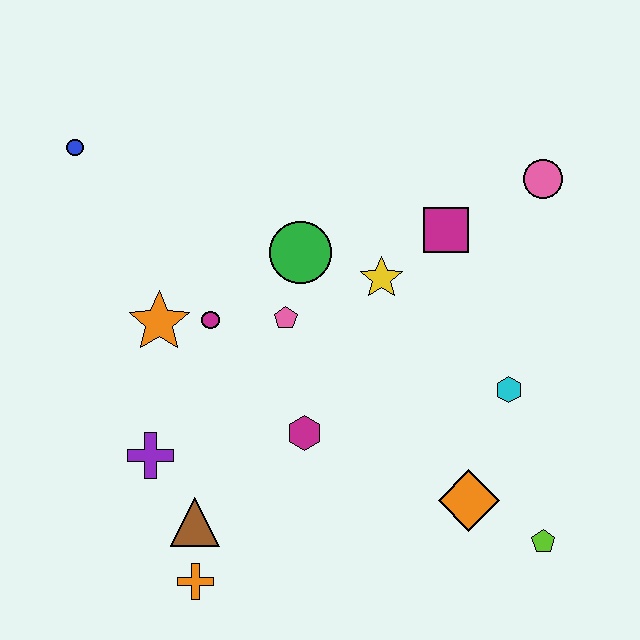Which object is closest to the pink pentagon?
The green circle is closest to the pink pentagon.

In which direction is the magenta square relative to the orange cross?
The magenta square is above the orange cross.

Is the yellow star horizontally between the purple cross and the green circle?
No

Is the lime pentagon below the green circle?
Yes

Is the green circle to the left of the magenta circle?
No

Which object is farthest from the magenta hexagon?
The blue circle is farthest from the magenta hexagon.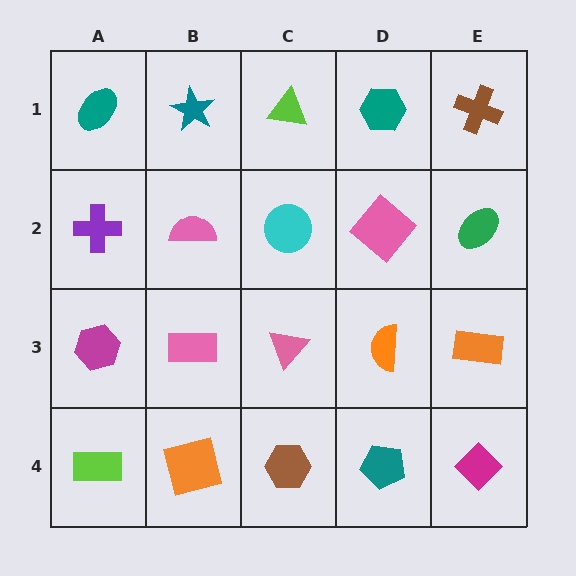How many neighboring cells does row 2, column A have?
3.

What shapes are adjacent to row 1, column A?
A purple cross (row 2, column A), a teal star (row 1, column B).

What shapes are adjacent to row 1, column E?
A green ellipse (row 2, column E), a teal hexagon (row 1, column D).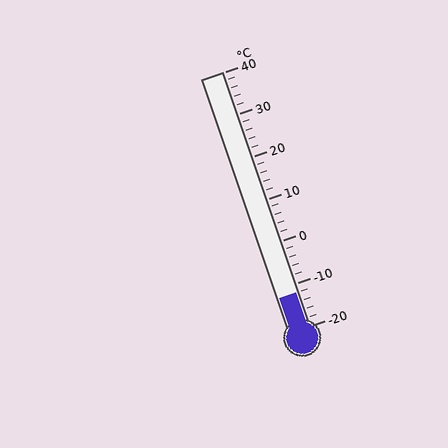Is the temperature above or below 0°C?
The temperature is below 0°C.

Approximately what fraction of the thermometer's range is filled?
The thermometer is filled to approximately 15% of its range.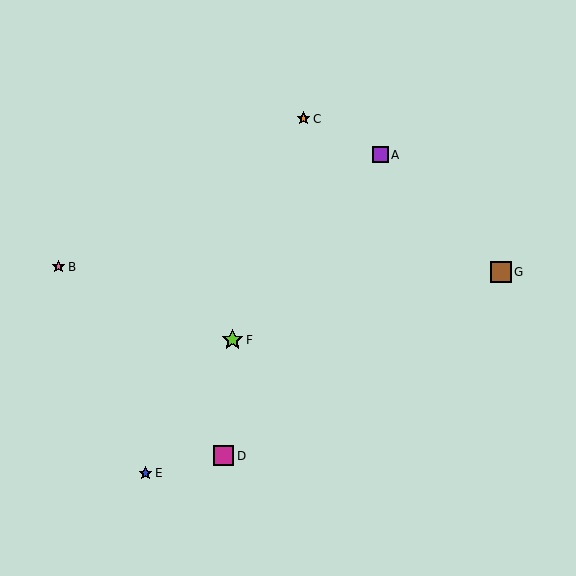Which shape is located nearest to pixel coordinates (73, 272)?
The pink star (labeled B) at (59, 267) is nearest to that location.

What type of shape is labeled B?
Shape B is a pink star.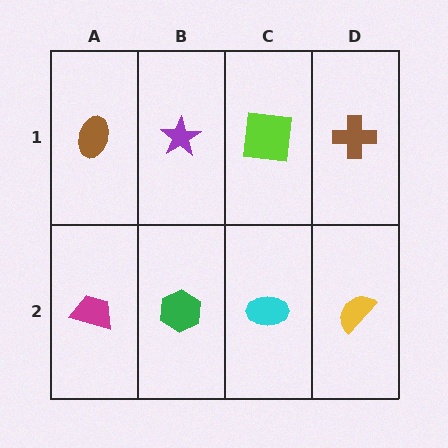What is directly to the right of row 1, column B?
A lime square.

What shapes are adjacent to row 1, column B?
A green hexagon (row 2, column B), a brown ellipse (row 1, column A), a lime square (row 1, column C).